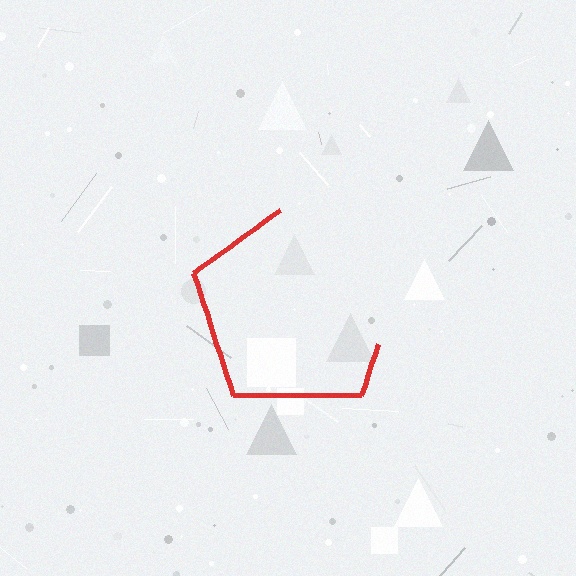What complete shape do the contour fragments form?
The contour fragments form a pentagon.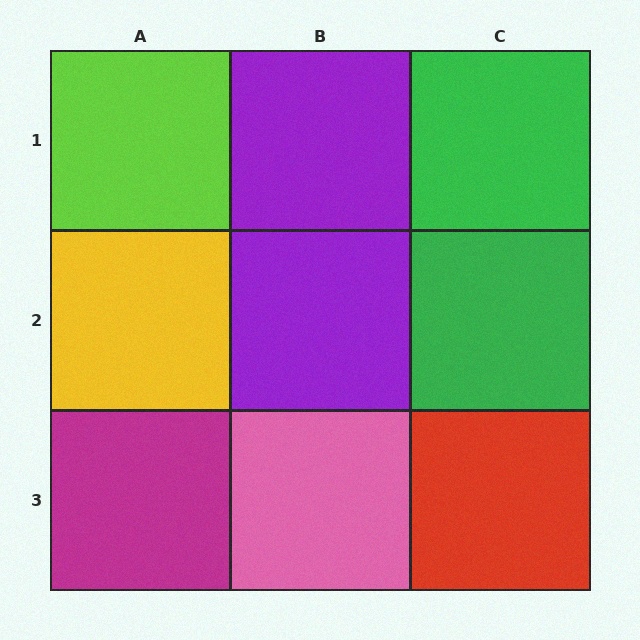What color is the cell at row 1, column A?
Lime.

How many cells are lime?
1 cell is lime.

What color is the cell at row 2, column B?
Purple.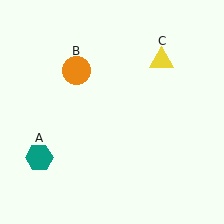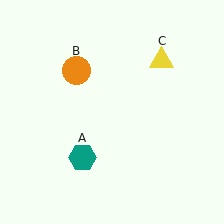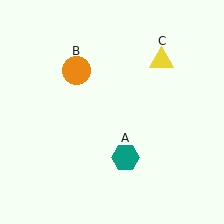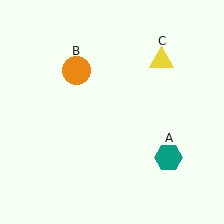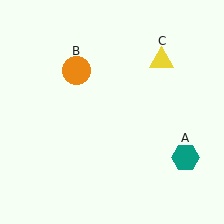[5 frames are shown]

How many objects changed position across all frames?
1 object changed position: teal hexagon (object A).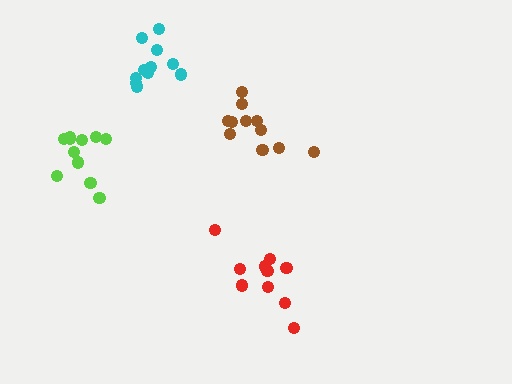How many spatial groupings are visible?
There are 4 spatial groupings.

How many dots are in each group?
Group 1: 11 dots, Group 2: 10 dots, Group 3: 11 dots, Group 4: 11 dots (43 total).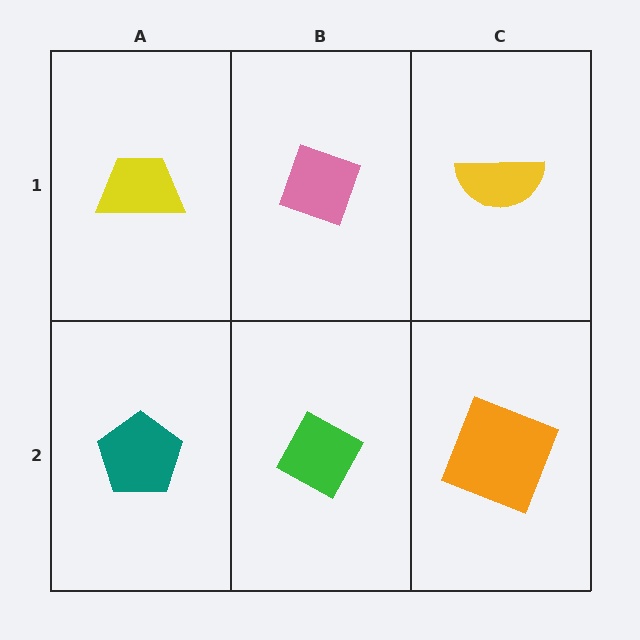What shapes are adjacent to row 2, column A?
A yellow trapezoid (row 1, column A), a green diamond (row 2, column B).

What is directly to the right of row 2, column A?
A green diamond.